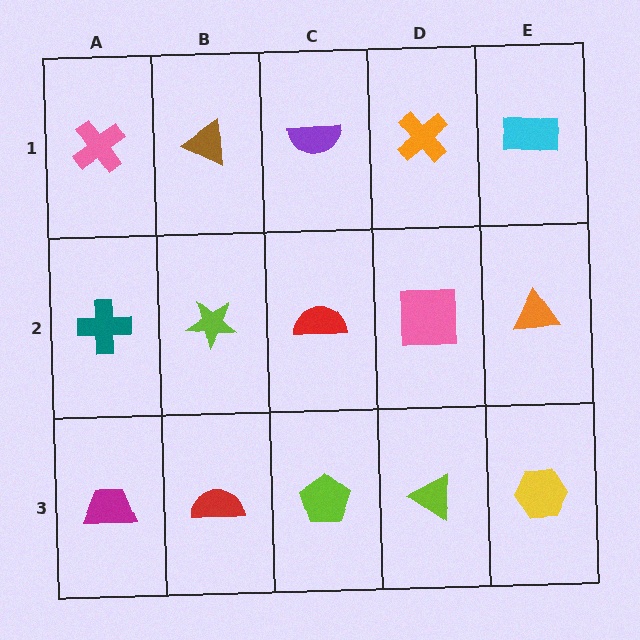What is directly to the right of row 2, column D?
An orange triangle.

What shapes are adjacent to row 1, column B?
A lime star (row 2, column B), a pink cross (row 1, column A), a purple semicircle (row 1, column C).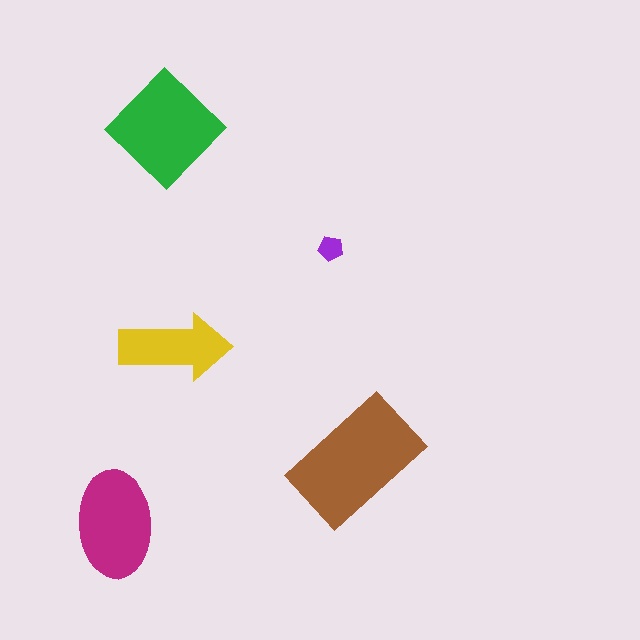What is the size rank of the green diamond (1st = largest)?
2nd.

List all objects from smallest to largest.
The purple pentagon, the yellow arrow, the magenta ellipse, the green diamond, the brown rectangle.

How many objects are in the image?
There are 5 objects in the image.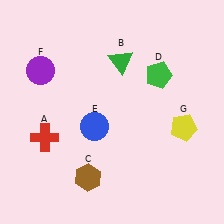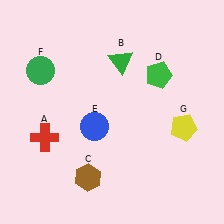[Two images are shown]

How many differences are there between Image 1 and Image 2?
There is 1 difference between the two images.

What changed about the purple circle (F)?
In Image 1, F is purple. In Image 2, it changed to green.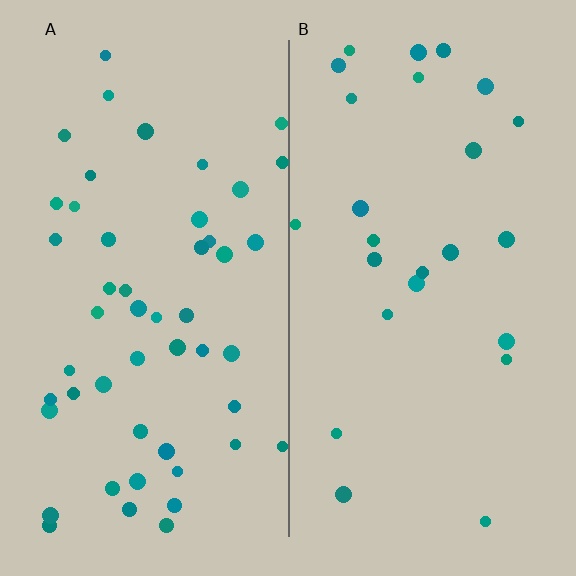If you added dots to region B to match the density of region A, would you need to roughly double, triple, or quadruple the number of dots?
Approximately double.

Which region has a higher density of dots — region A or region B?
A (the left).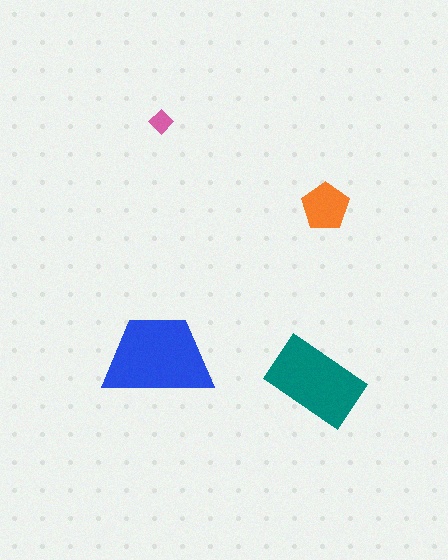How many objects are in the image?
There are 4 objects in the image.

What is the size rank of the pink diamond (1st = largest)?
4th.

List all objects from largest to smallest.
The blue trapezoid, the teal rectangle, the orange pentagon, the pink diamond.